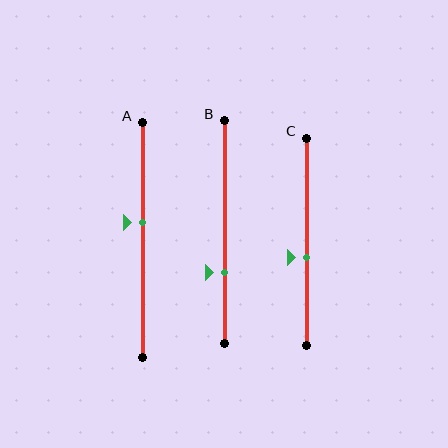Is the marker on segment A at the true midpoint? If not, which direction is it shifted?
No, the marker on segment A is shifted upward by about 7% of the segment length.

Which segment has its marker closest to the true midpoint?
Segment A has its marker closest to the true midpoint.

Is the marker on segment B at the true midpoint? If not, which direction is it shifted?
No, the marker on segment B is shifted downward by about 18% of the segment length.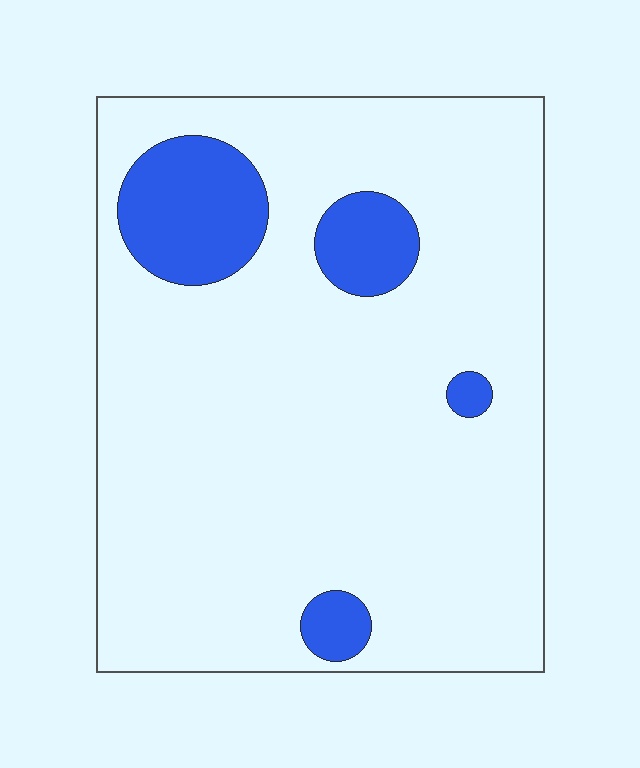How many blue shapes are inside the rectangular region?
4.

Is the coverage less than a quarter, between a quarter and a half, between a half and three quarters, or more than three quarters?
Less than a quarter.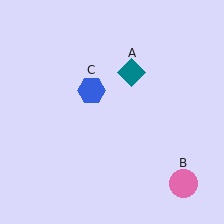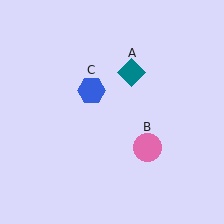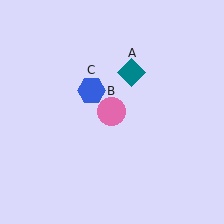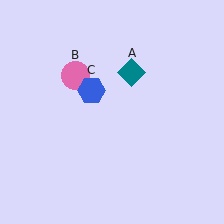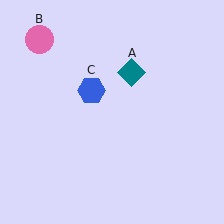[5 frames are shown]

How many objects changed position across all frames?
1 object changed position: pink circle (object B).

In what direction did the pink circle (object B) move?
The pink circle (object B) moved up and to the left.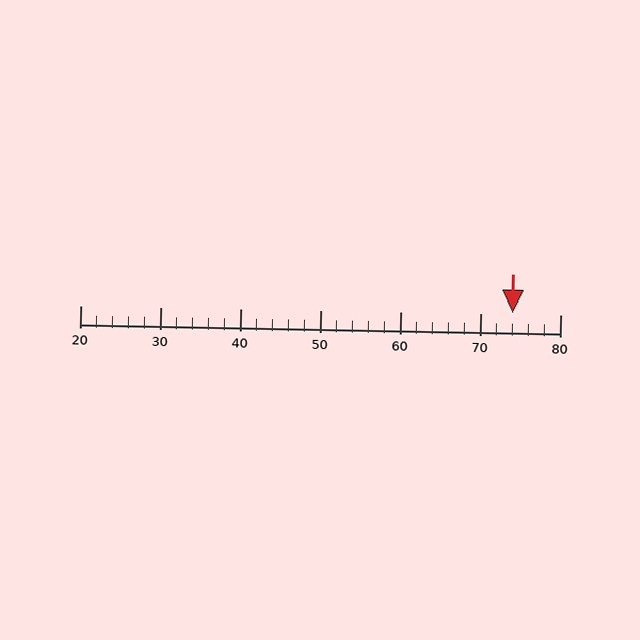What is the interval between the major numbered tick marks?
The major tick marks are spaced 10 units apart.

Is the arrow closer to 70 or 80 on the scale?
The arrow is closer to 70.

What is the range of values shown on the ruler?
The ruler shows values from 20 to 80.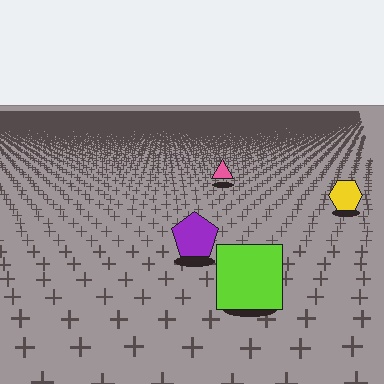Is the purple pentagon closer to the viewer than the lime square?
No. The lime square is closer — you can tell from the texture gradient: the ground texture is coarser near it.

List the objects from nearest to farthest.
From nearest to farthest: the lime square, the purple pentagon, the yellow hexagon, the pink triangle.